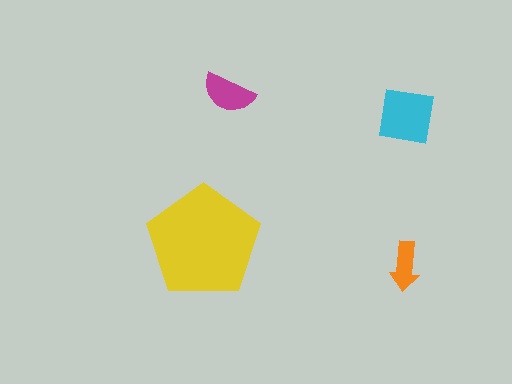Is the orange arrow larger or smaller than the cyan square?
Smaller.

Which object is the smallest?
The orange arrow.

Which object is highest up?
The magenta semicircle is topmost.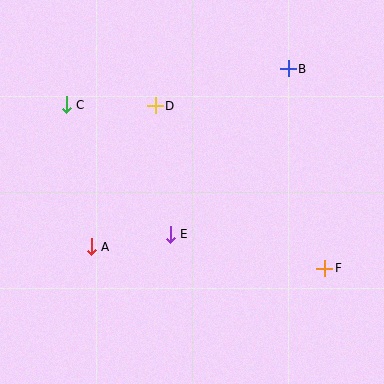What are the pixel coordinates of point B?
Point B is at (288, 69).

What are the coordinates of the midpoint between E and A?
The midpoint between E and A is at (131, 241).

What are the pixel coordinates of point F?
Point F is at (325, 268).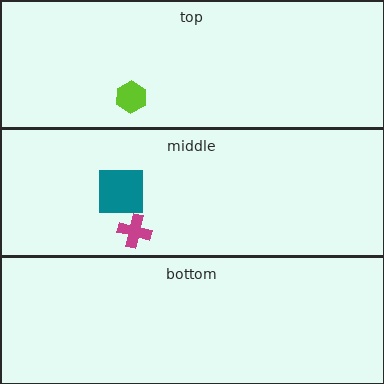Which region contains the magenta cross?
The middle region.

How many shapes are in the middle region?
2.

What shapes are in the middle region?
The teal square, the magenta cross.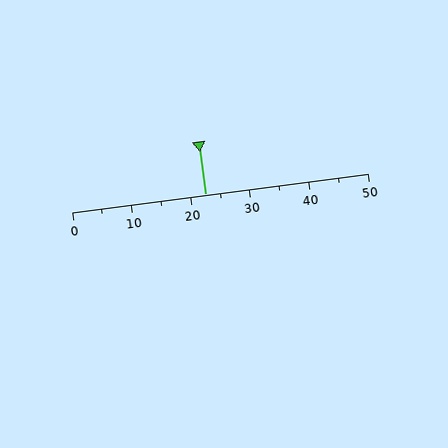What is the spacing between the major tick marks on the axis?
The major ticks are spaced 10 apart.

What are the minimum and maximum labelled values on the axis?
The axis runs from 0 to 50.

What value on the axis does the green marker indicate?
The marker indicates approximately 22.5.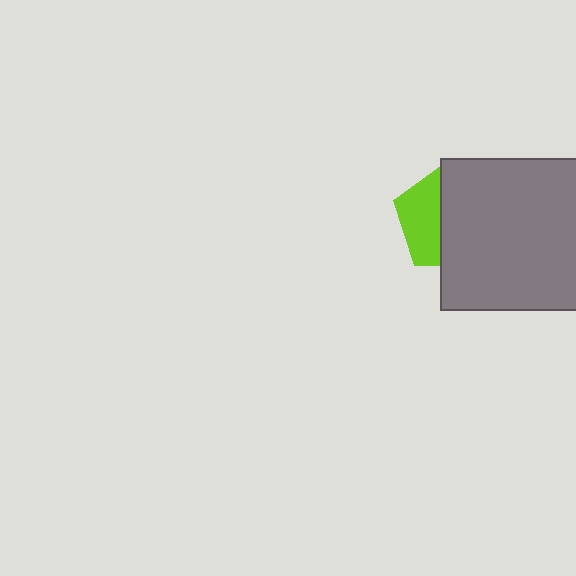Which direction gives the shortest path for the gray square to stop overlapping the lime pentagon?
Moving right gives the shortest separation.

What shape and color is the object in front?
The object in front is a gray square.